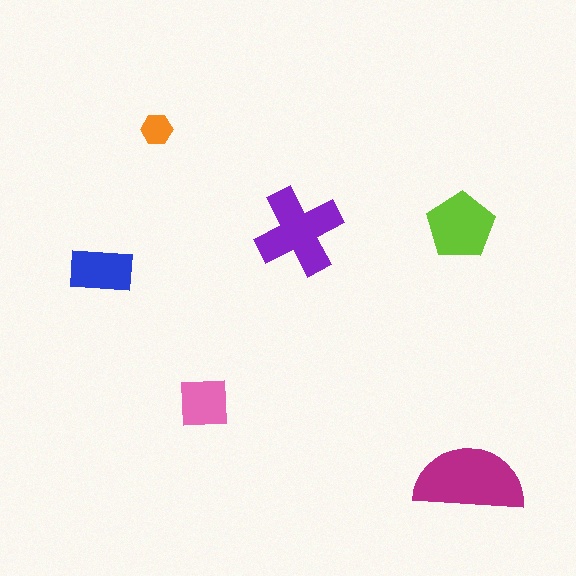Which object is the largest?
The magenta semicircle.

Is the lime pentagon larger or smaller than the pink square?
Larger.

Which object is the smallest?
The orange hexagon.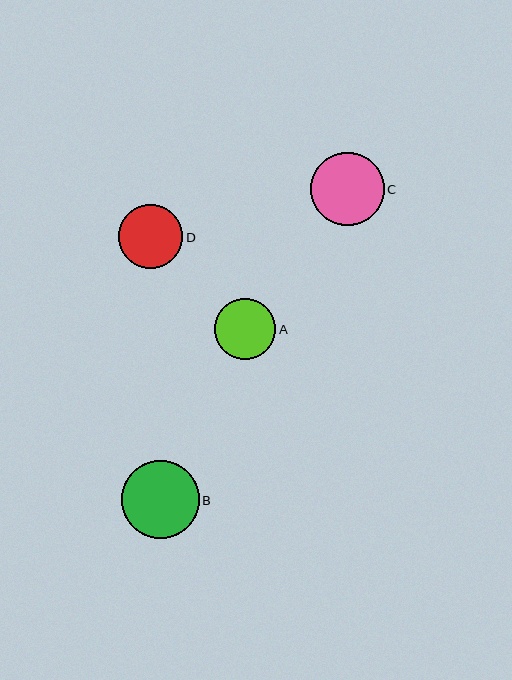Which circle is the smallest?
Circle A is the smallest with a size of approximately 61 pixels.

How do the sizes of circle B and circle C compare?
Circle B and circle C are approximately the same size.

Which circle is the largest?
Circle B is the largest with a size of approximately 78 pixels.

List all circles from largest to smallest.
From largest to smallest: B, C, D, A.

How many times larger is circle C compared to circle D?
Circle C is approximately 1.1 times the size of circle D.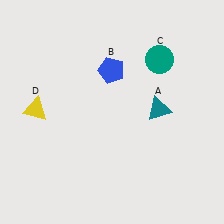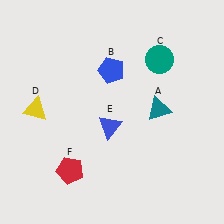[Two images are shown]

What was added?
A blue triangle (E), a red pentagon (F) were added in Image 2.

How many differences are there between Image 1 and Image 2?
There are 2 differences between the two images.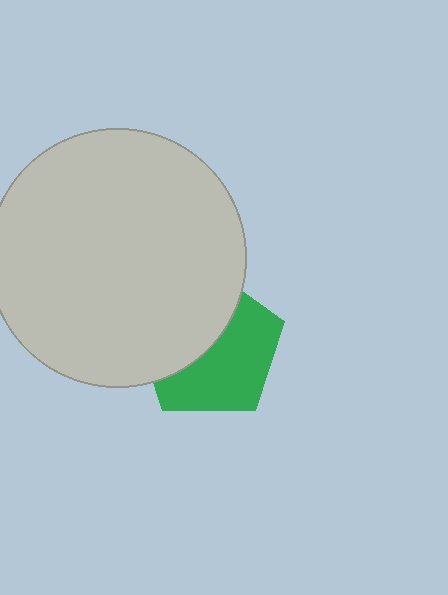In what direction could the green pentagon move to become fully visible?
The green pentagon could move toward the lower-right. That would shift it out from behind the light gray circle entirely.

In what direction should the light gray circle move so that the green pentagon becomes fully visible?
The light gray circle should move toward the upper-left. That is the shortest direction to clear the overlap and leave the green pentagon fully visible.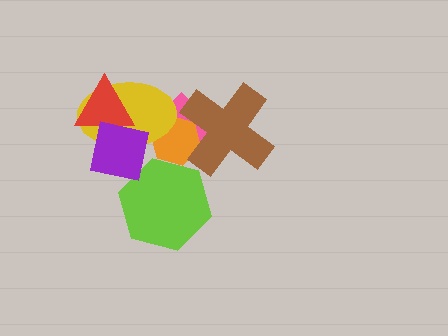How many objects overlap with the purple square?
3 objects overlap with the purple square.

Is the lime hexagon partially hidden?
Yes, it is partially covered by another shape.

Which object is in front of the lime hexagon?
The purple square is in front of the lime hexagon.